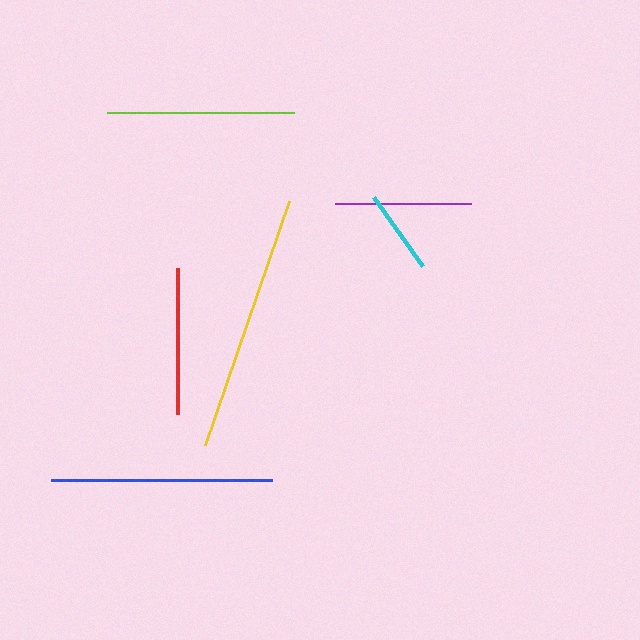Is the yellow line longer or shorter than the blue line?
The yellow line is longer than the blue line.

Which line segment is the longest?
The yellow line is the longest at approximately 257 pixels.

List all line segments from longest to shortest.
From longest to shortest: yellow, blue, lime, red, purple, cyan.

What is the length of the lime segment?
The lime segment is approximately 187 pixels long.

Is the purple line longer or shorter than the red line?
The red line is longer than the purple line.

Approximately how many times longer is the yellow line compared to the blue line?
The yellow line is approximately 1.2 times the length of the blue line.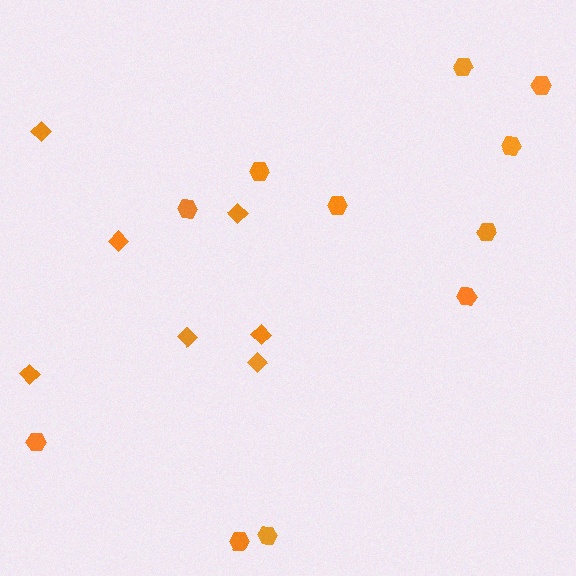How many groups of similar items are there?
There are 2 groups: one group of hexagons (11) and one group of diamonds (7).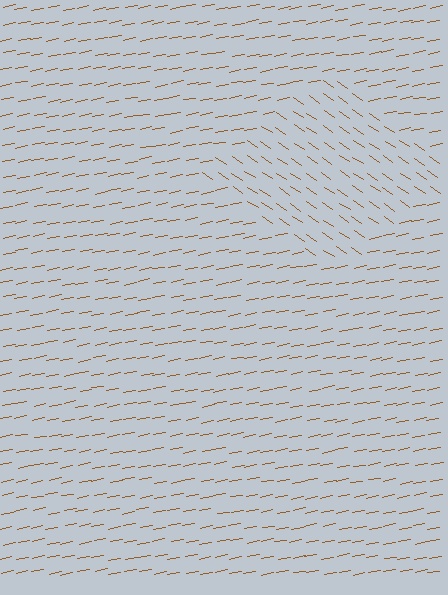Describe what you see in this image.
The image is filled with small brown line segments. A diamond region in the image has lines oriented differently from the surrounding lines, creating a visible texture boundary.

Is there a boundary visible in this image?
Yes, there is a texture boundary formed by a change in line orientation.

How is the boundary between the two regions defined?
The boundary is defined purely by a change in line orientation (approximately 45 degrees difference). All lines are the same color and thickness.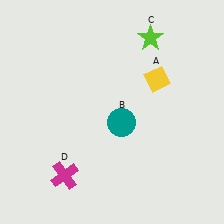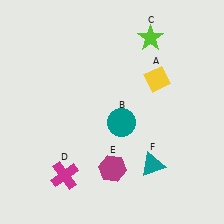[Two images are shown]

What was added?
A magenta hexagon (E), a teal triangle (F) were added in Image 2.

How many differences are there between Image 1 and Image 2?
There are 2 differences between the two images.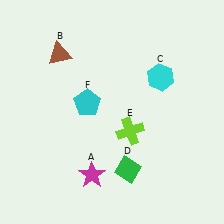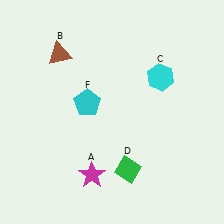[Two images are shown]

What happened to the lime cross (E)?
The lime cross (E) was removed in Image 2. It was in the bottom-right area of Image 1.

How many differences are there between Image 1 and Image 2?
There is 1 difference between the two images.